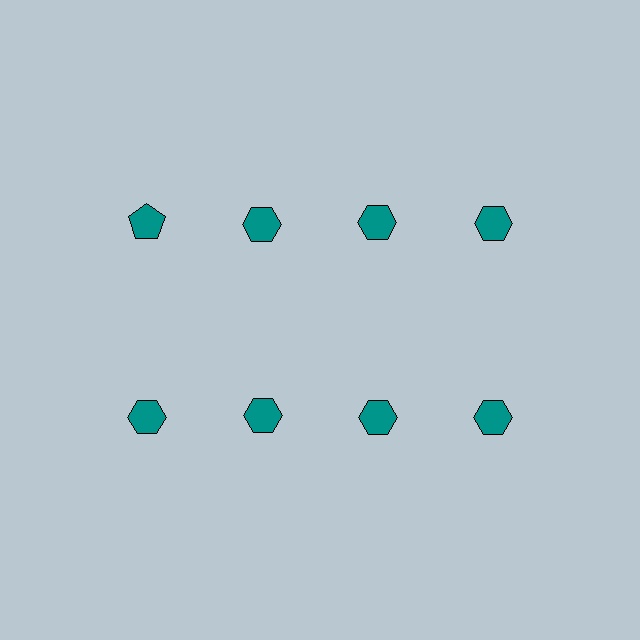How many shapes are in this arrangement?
There are 8 shapes arranged in a grid pattern.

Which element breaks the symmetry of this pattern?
The teal pentagon in the top row, leftmost column breaks the symmetry. All other shapes are teal hexagons.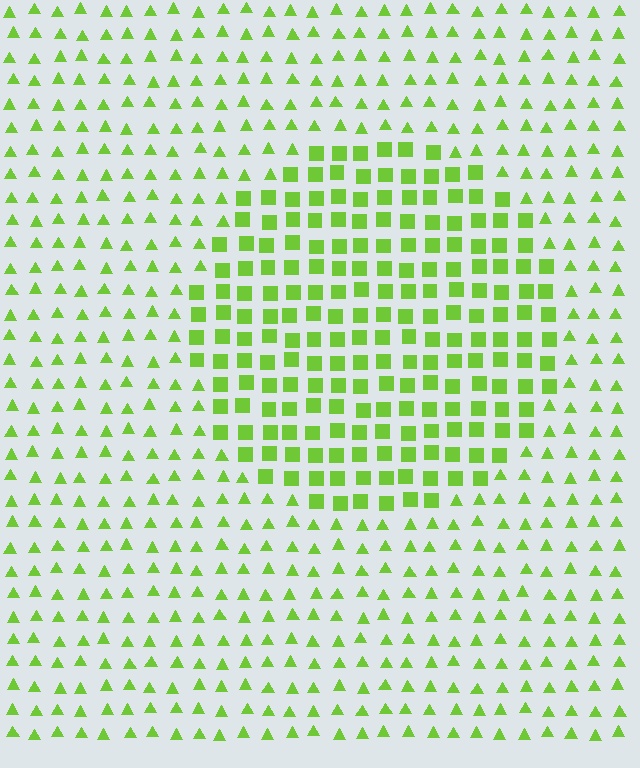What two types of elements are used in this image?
The image uses squares inside the circle region and triangles outside it.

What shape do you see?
I see a circle.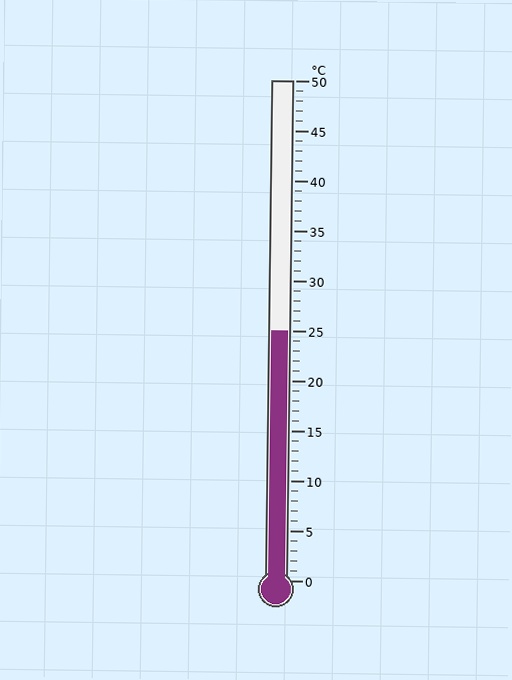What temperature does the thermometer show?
The thermometer shows approximately 25°C.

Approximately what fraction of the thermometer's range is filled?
The thermometer is filled to approximately 50% of its range.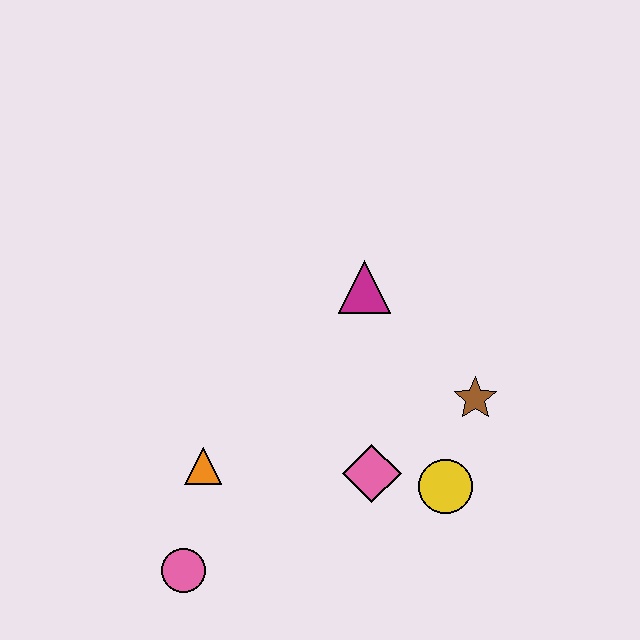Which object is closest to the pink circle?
The orange triangle is closest to the pink circle.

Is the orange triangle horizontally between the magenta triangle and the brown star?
No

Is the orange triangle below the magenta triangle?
Yes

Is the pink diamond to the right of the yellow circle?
No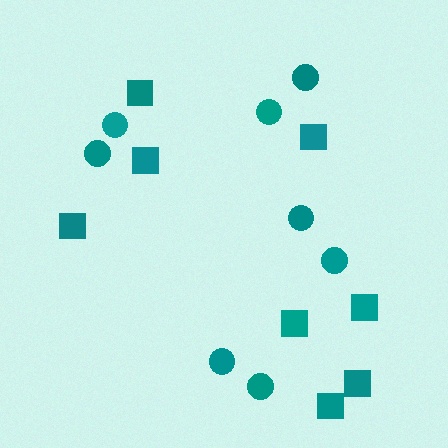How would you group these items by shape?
There are 2 groups: one group of squares (8) and one group of circles (8).